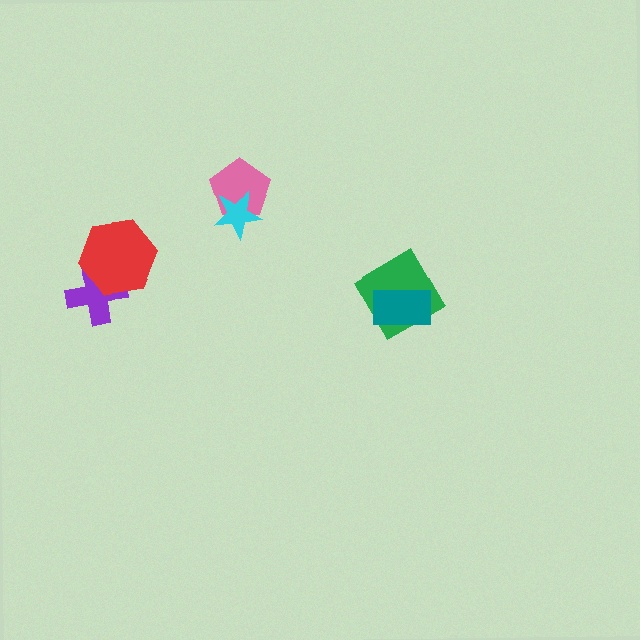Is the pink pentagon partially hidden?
Yes, it is partially covered by another shape.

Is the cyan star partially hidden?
No, no other shape covers it.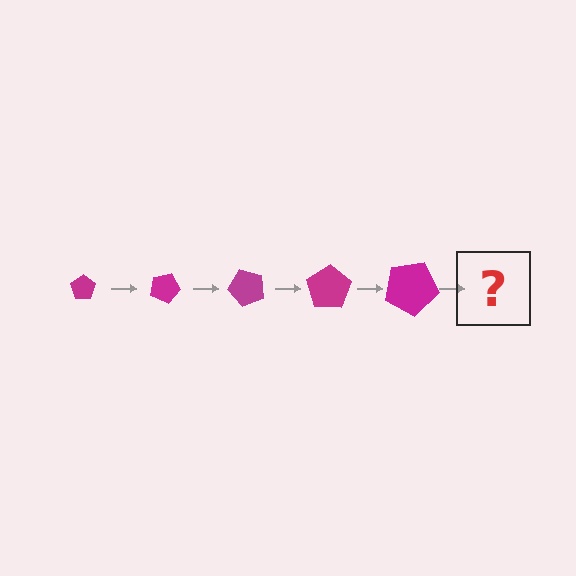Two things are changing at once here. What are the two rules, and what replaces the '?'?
The two rules are that the pentagon grows larger each step and it rotates 25 degrees each step. The '?' should be a pentagon, larger than the previous one and rotated 125 degrees from the start.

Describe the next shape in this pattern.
It should be a pentagon, larger than the previous one and rotated 125 degrees from the start.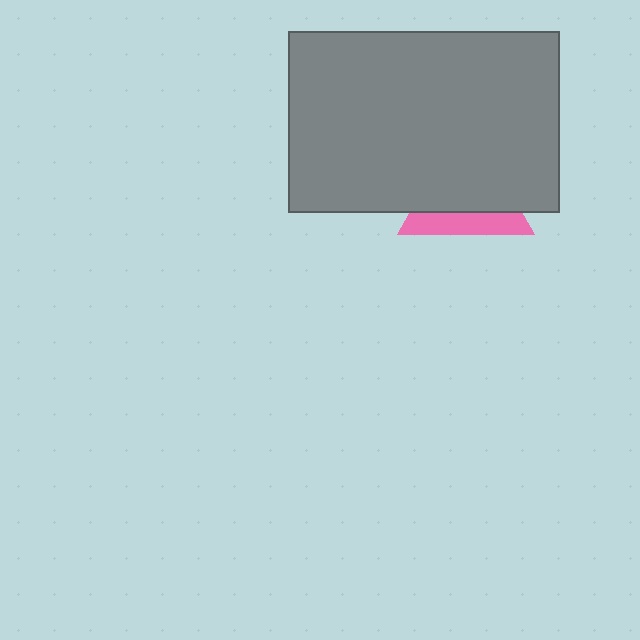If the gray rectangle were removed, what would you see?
You would see the complete pink triangle.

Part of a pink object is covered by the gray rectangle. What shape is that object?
It is a triangle.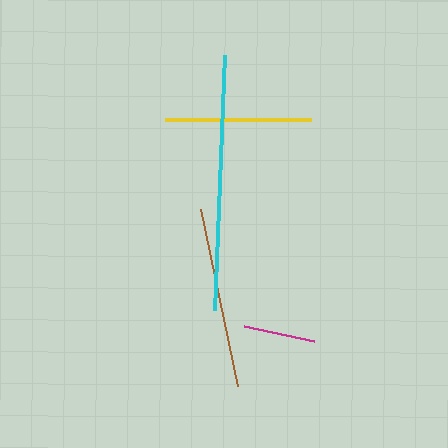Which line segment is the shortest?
The magenta line is the shortest at approximately 72 pixels.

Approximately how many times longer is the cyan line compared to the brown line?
The cyan line is approximately 1.4 times the length of the brown line.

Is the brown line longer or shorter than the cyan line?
The cyan line is longer than the brown line.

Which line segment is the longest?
The cyan line is the longest at approximately 255 pixels.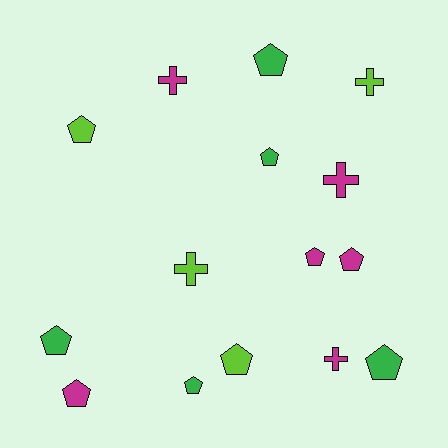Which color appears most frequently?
Magenta, with 6 objects.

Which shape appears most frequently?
Pentagon, with 10 objects.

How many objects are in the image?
There are 15 objects.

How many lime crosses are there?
There are 2 lime crosses.